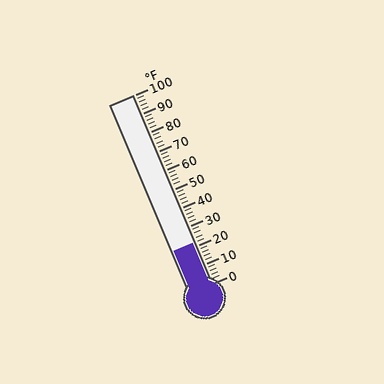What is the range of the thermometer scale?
The thermometer scale ranges from 0°F to 100°F.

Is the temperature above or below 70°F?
The temperature is below 70°F.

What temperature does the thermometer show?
The thermometer shows approximately 22°F.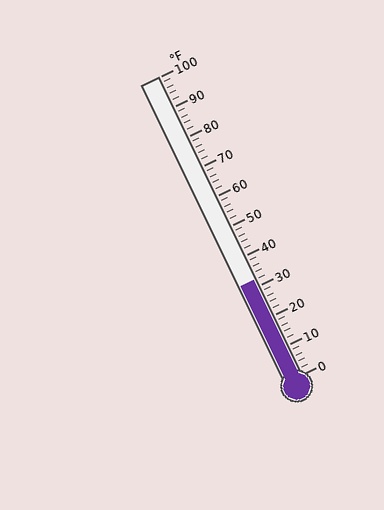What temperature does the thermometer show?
The thermometer shows approximately 32°F.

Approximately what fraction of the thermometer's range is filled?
The thermometer is filled to approximately 30% of its range.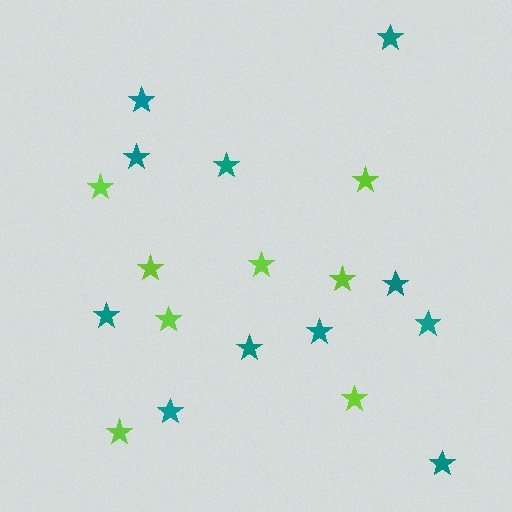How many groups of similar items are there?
There are 2 groups: one group of teal stars (11) and one group of lime stars (8).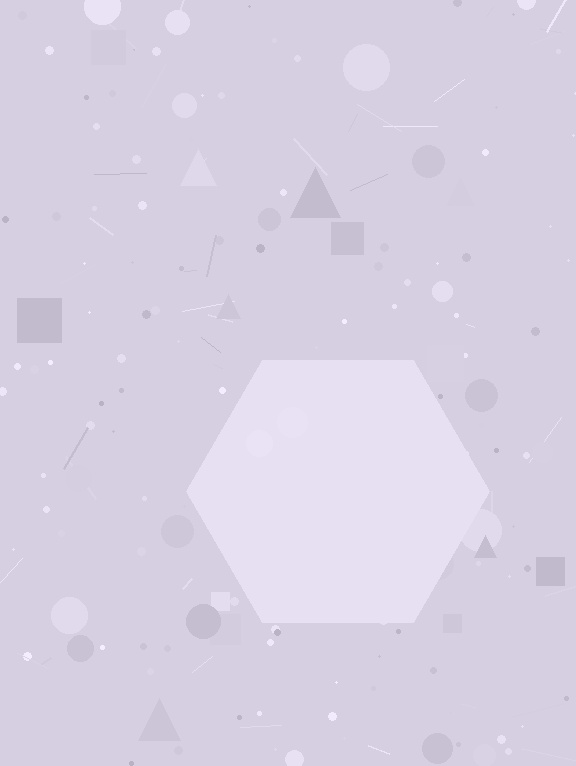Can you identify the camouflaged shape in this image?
The camouflaged shape is a hexagon.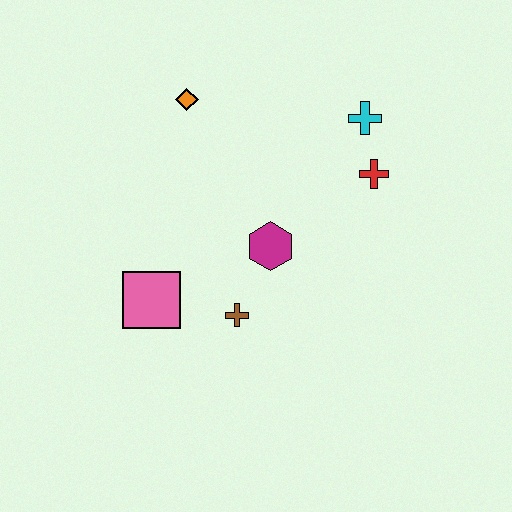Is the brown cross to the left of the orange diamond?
No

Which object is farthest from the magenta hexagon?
The orange diamond is farthest from the magenta hexagon.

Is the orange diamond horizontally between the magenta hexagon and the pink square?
Yes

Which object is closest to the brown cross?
The magenta hexagon is closest to the brown cross.